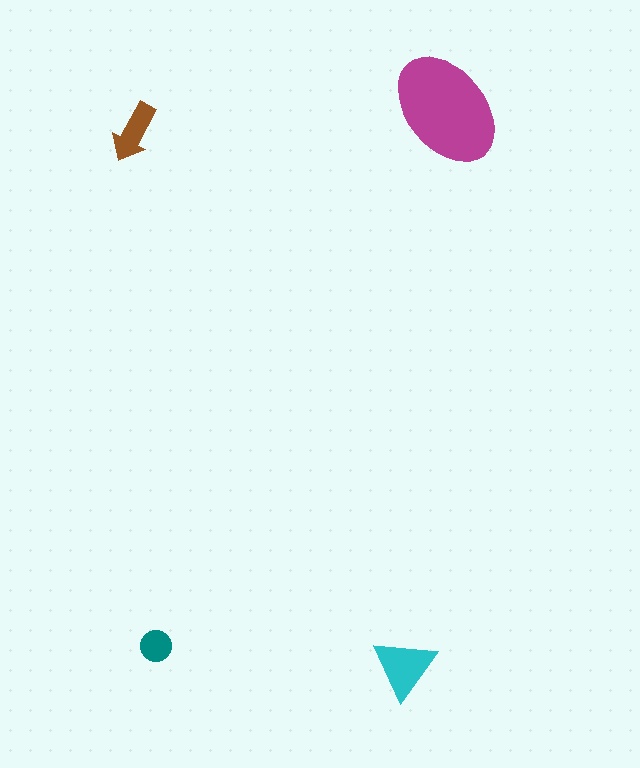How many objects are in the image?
There are 4 objects in the image.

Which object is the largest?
The magenta ellipse.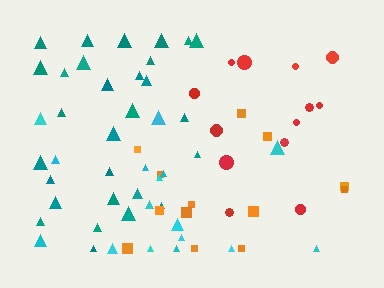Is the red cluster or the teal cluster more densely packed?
Teal.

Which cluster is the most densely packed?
Teal.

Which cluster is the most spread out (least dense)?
Red.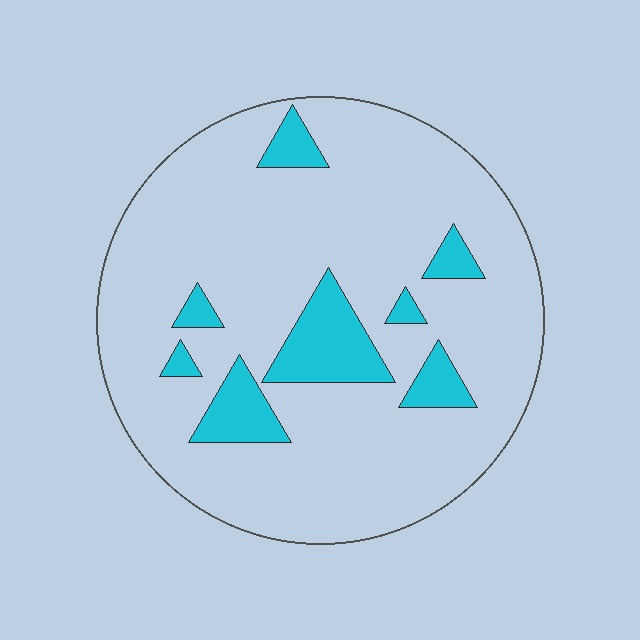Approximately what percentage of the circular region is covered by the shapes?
Approximately 15%.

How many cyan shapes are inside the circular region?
8.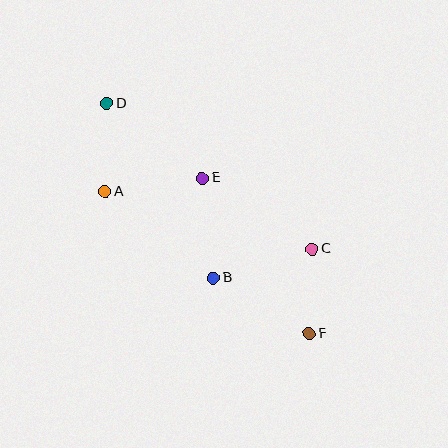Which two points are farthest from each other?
Points D and F are farthest from each other.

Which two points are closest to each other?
Points C and F are closest to each other.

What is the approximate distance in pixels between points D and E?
The distance between D and E is approximately 122 pixels.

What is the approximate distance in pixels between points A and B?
The distance between A and B is approximately 139 pixels.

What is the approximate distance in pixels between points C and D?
The distance between C and D is approximately 252 pixels.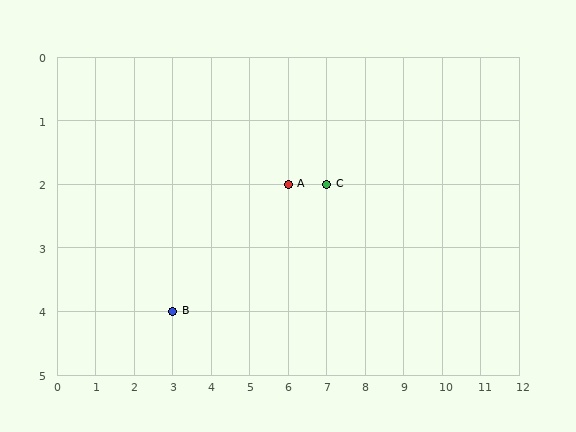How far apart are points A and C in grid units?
Points A and C are 1 column apart.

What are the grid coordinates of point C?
Point C is at grid coordinates (7, 2).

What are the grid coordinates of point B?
Point B is at grid coordinates (3, 4).